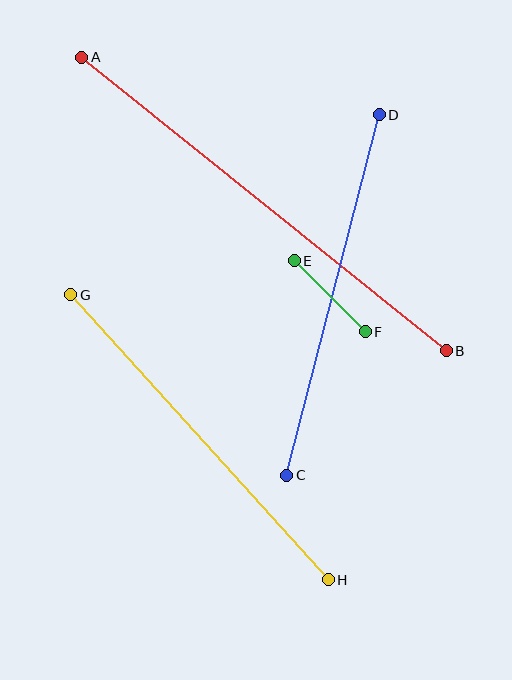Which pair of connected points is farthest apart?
Points A and B are farthest apart.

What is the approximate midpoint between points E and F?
The midpoint is at approximately (330, 296) pixels.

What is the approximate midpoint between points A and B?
The midpoint is at approximately (264, 204) pixels.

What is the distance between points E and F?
The distance is approximately 100 pixels.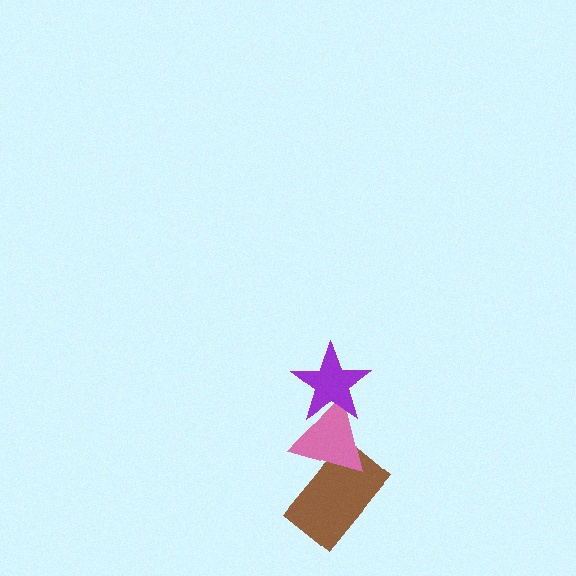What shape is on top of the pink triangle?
The purple star is on top of the pink triangle.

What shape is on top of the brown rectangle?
The pink triangle is on top of the brown rectangle.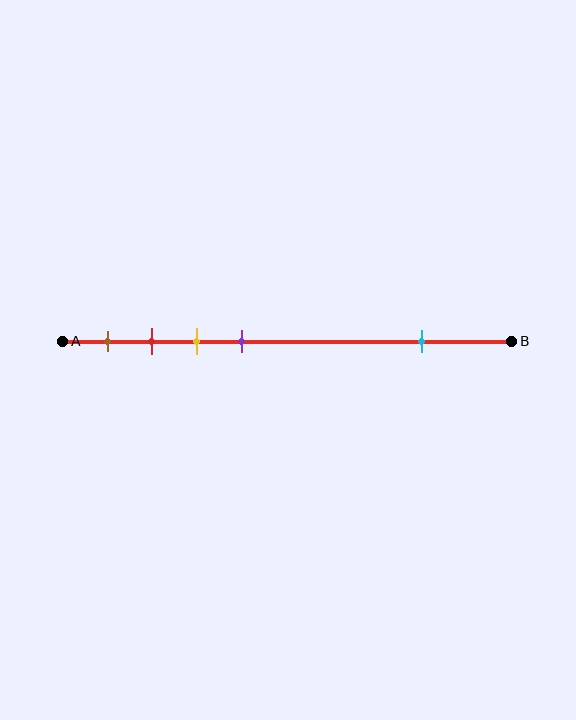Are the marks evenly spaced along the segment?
No, the marks are not evenly spaced.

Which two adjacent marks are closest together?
The red and yellow marks are the closest adjacent pair.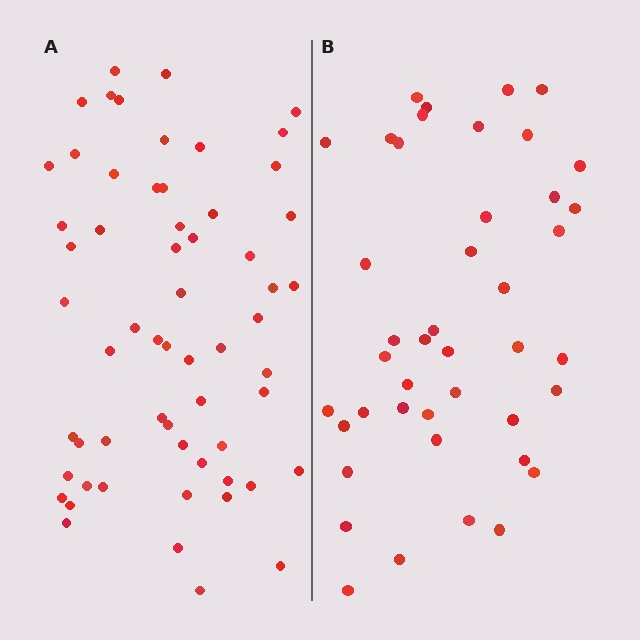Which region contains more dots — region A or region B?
Region A (the left region) has more dots.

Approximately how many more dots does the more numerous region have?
Region A has approximately 15 more dots than region B.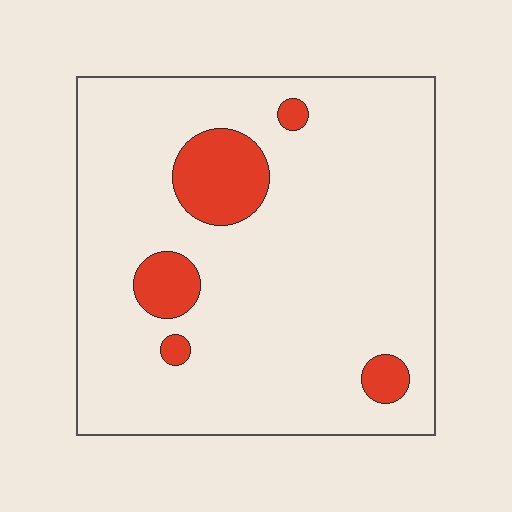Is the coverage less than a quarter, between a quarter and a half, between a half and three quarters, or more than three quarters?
Less than a quarter.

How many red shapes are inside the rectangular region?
5.